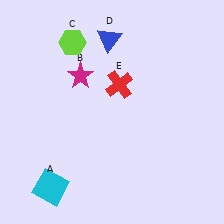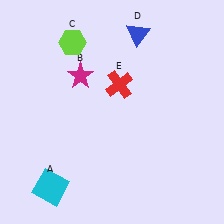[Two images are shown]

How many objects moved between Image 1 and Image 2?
1 object moved between the two images.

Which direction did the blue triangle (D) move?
The blue triangle (D) moved right.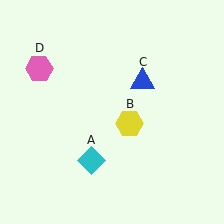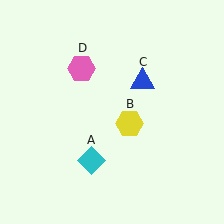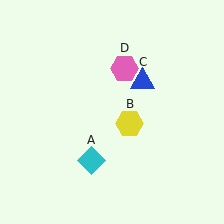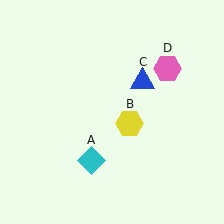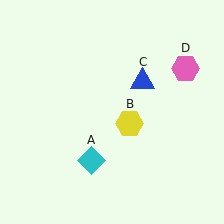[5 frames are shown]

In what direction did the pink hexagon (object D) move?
The pink hexagon (object D) moved right.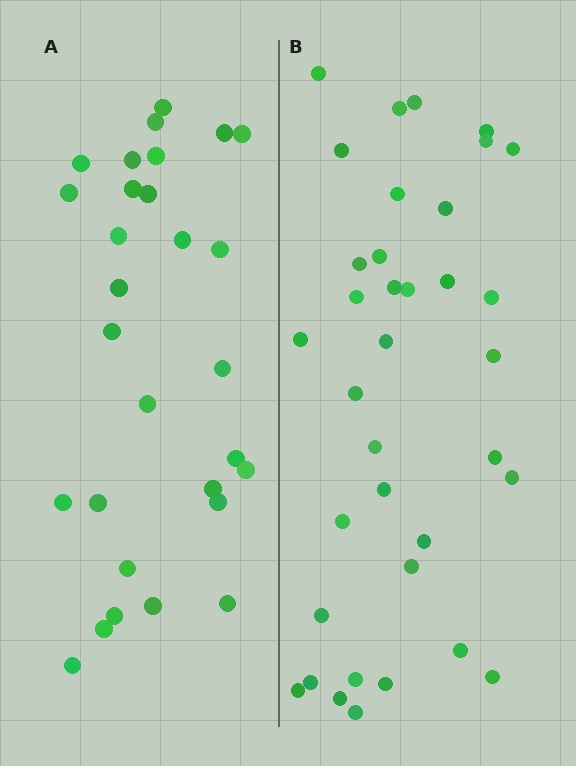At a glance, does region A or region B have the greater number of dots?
Region B (the right region) has more dots.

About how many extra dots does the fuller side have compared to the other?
Region B has roughly 8 or so more dots than region A.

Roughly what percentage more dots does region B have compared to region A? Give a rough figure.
About 25% more.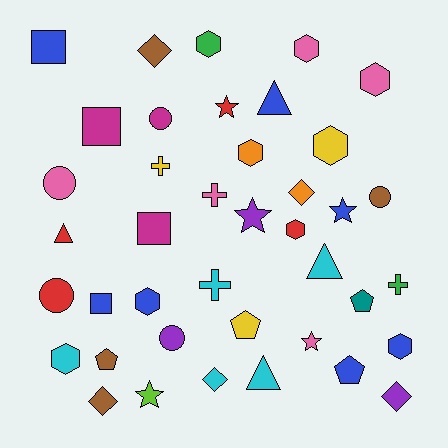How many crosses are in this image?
There are 4 crosses.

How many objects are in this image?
There are 40 objects.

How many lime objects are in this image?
There is 1 lime object.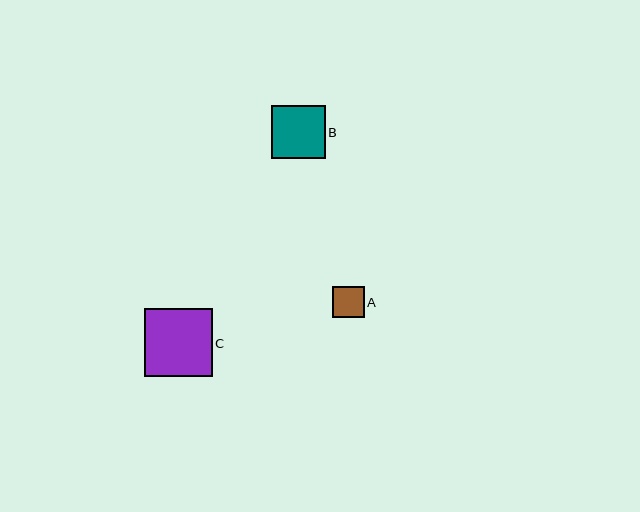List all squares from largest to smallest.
From largest to smallest: C, B, A.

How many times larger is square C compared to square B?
Square C is approximately 1.3 times the size of square B.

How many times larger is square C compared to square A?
Square C is approximately 2.2 times the size of square A.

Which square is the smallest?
Square A is the smallest with a size of approximately 32 pixels.